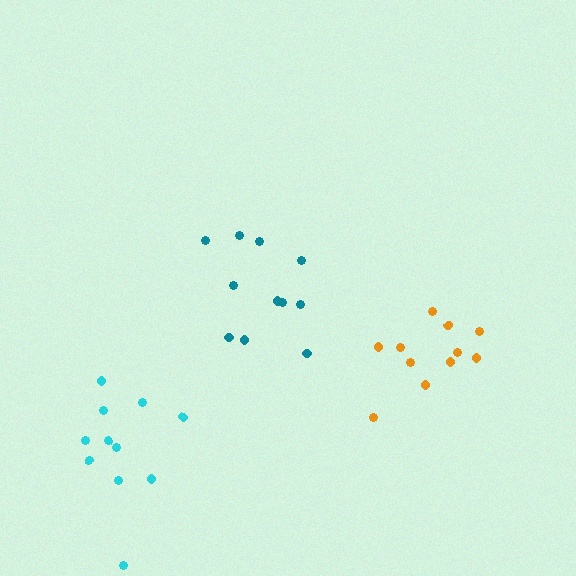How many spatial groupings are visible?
There are 3 spatial groupings.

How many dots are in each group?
Group 1: 11 dots, Group 2: 11 dots, Group 3: 11 dots (33 total).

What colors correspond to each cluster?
The clusters are colored: orange, teal, cyan.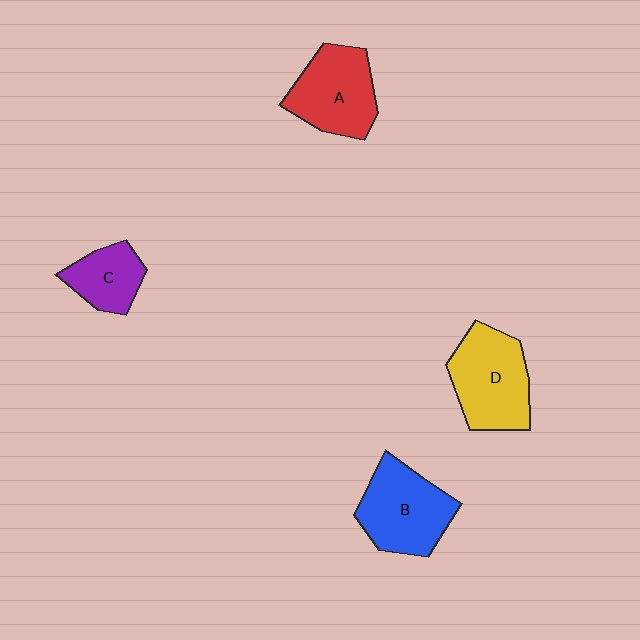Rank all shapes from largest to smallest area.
From largest to smallest: D (yellow), B (blue), A (red), C (purple).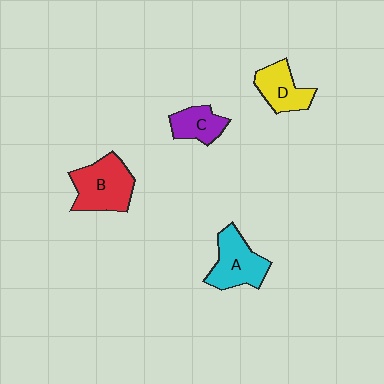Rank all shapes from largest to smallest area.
From largest to smallest: B (red), A (cyan), D (yellow), C (purple).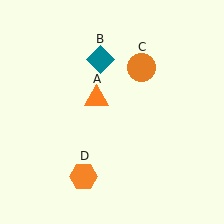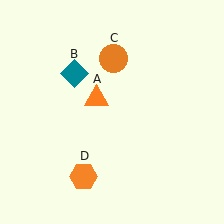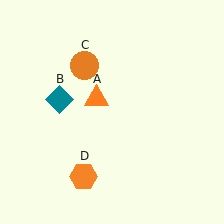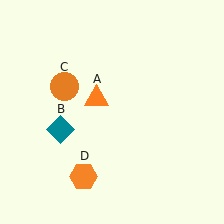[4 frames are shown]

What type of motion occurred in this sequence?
The teal diamond (object B), orange circle (object C) rotated counterclockwise around the center of the scene.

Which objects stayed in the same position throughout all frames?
Orange triangle (object A) and orange hexagon (object D) remained stationary.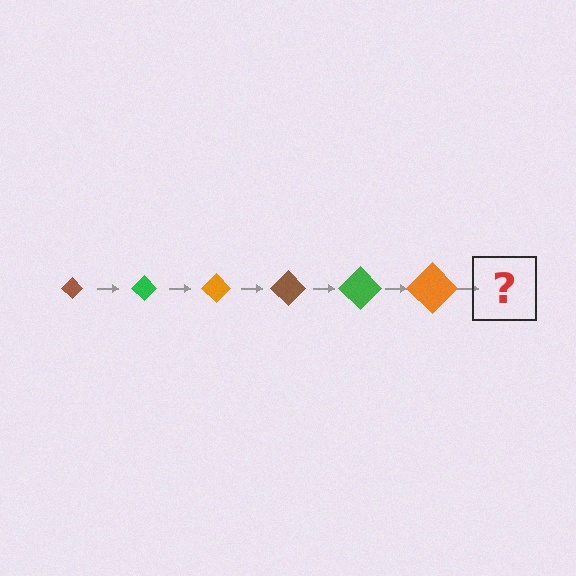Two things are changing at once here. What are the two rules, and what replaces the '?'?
The two rules are that the diamond grows larger each step and the color cycles through brown, green, and orange. The '?' should be a brown diamond, larger than the previous one.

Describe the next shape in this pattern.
It should be a brown diamond, larger than the previous one.